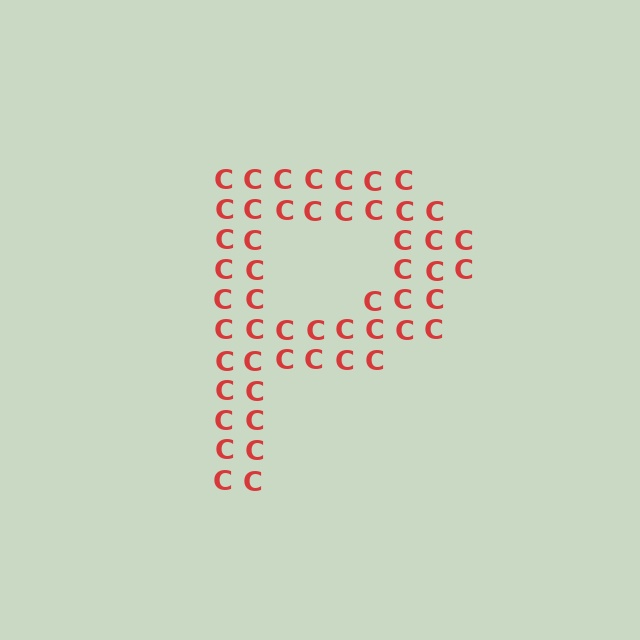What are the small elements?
The small elements are letter C's.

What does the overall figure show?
The overall figure shows the letter P.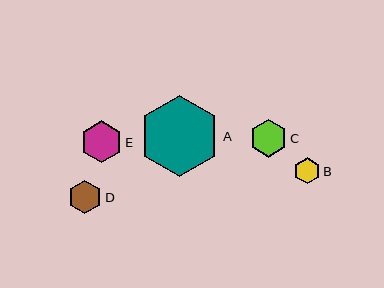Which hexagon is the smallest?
Hexagon B is the smallest with a size of approximately 26 pixels.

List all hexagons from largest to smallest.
From largest to smallest: A, E, C, D, B.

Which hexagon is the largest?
Hexagon A is the largest with a size of approximately 82 pixels.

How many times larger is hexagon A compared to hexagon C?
Hexagon A is approximately 2.2 times the size of hexagon C.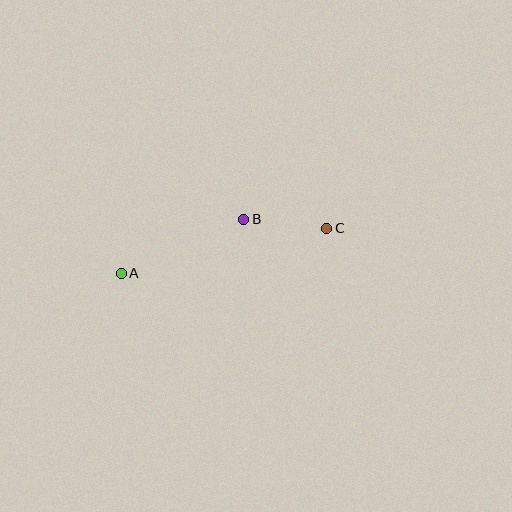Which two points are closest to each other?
Points B and C are closest to each other.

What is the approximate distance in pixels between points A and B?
The distance between A and B is approximately 134 pixels.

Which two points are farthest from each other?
Points A and C are farthest from each other.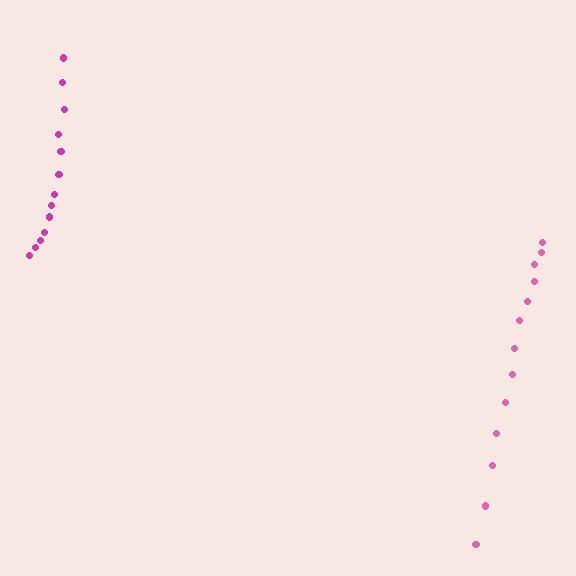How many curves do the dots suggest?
There are 2 distinct paths.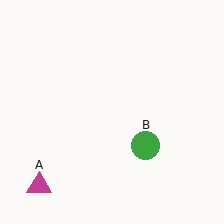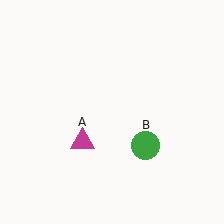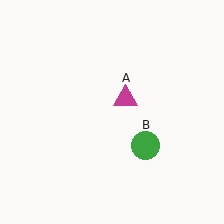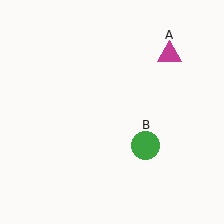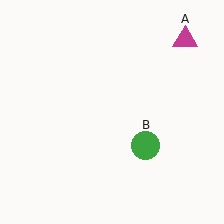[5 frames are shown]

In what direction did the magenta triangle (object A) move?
The magenta triangle (object A) moved up and to the right.